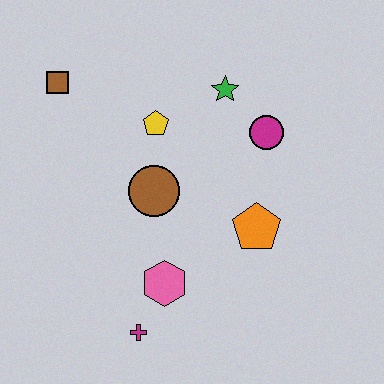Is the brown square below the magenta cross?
No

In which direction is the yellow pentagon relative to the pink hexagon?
The yellow pentagon is above the pink hexagon.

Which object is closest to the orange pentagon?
The magenta circle is closest to the orange pentagon.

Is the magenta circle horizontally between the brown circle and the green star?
No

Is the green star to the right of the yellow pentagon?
Yes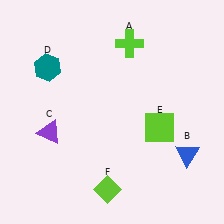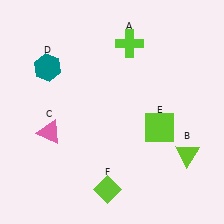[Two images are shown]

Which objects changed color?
B changed from blue to lime. C changed from purple to pink.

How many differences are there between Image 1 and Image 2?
There are 2 differences between the two images.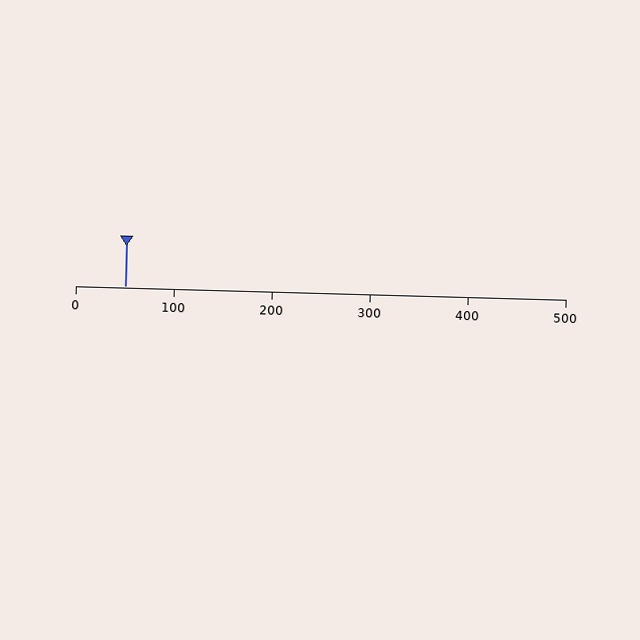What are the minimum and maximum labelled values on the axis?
The axis runs from 0 to 500.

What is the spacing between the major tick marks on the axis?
The major ticks are spaced 100 apart.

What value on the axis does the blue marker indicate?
The marker indicates approximately 50.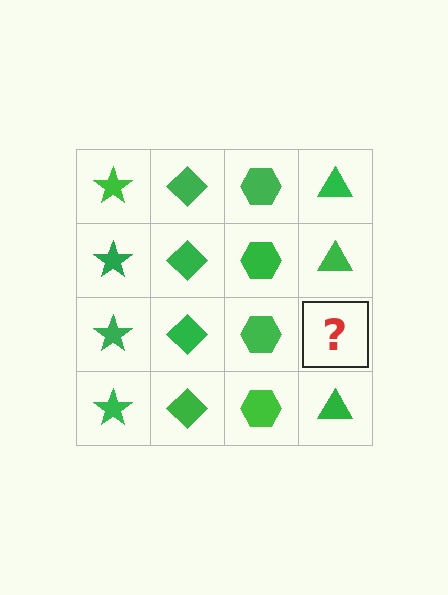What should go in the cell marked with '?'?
The missing cell should contain a green triangle.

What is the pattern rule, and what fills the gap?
The rule is that each column has a consistent shape. The gap should be filled with a green triangle.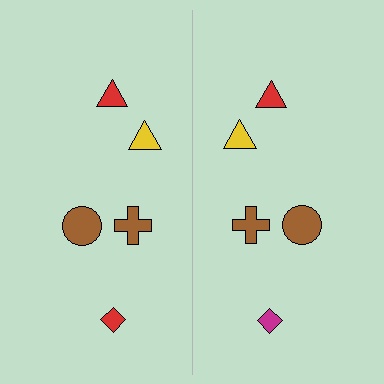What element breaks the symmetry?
The magenta diamond on the right side breaks the symmetry — its mirror counterpart is red.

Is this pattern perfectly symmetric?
No, the pattern is not perfectly symmetric. The magenta diamond on the right side breaks the symmetry — its mirror counterpart is red.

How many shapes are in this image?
There are 10 shapes in this image.